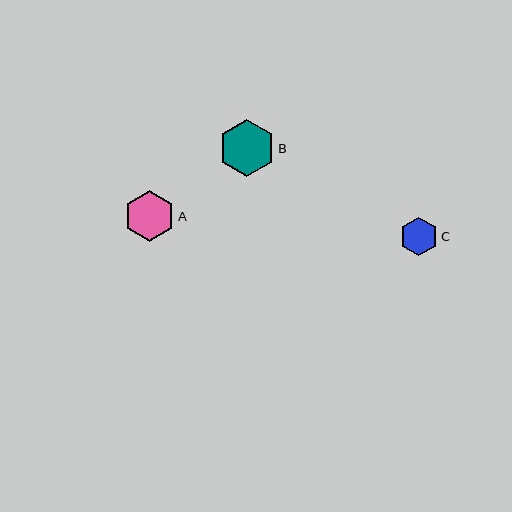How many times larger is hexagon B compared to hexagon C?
Hexagon B is approximately 1.5 times the size of hexagon C.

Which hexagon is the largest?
Hexagon B is the largest with a size of approximately 57 pixels.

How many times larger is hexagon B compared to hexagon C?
Hexagon B is approximately 1.5 times the size of hexagon C.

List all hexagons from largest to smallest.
From largest to smallest: B, A, C.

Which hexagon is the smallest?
Hexagon C is the smallest with a size of approximately 38 pixels.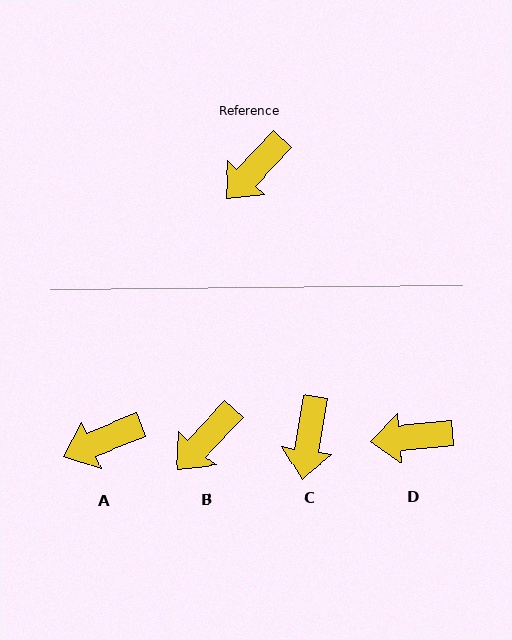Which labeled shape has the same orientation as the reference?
B.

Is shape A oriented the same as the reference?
No, it is off by about 25 degrees.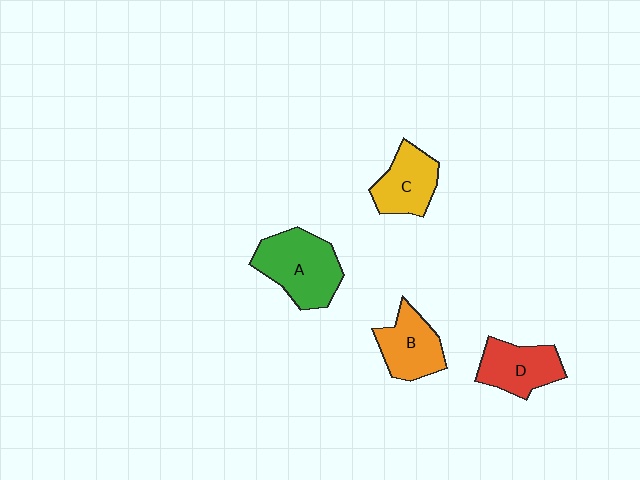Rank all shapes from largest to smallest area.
From largest to smallest: A (green), D (red), B (orange), C (yellow).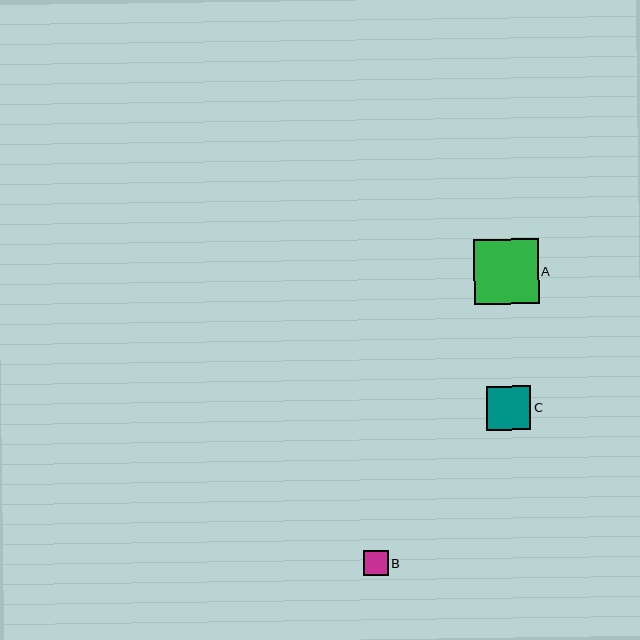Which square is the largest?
Square A is the largest with a size of approximately 64 pixels.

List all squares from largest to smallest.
From largest to smallest: A, C, B.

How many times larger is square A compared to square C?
Square A is approximately 1.4 times the size of square C.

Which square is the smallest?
Square B is the smallest with a size of approximately 25 pixels.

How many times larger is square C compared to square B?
Square C is approximately 1.8 times the size of square B.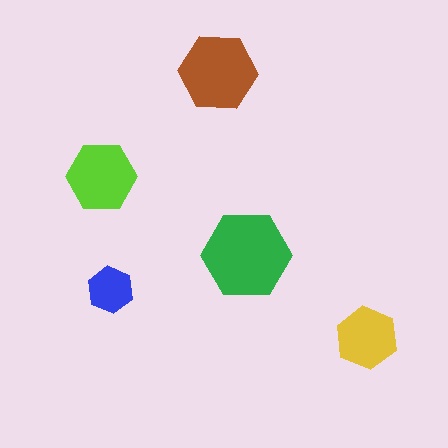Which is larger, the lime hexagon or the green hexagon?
The green one.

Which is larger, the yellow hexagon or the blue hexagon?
The yellow one.